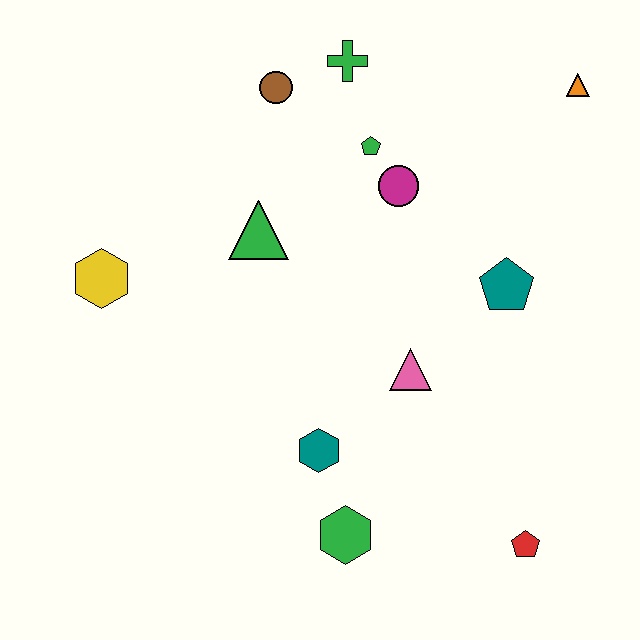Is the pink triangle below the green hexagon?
No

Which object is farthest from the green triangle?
The red pentagon is farthest from the green triangle.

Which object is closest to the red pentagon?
The green hexagon is closest to the red pentagon.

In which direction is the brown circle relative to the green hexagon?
The brown circle is above the green hexagon.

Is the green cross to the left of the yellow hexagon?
No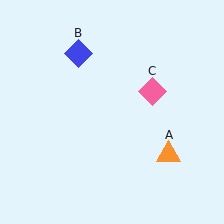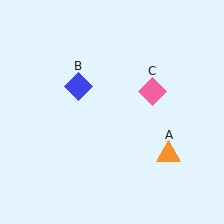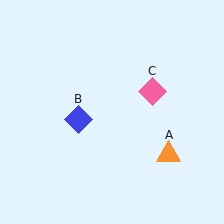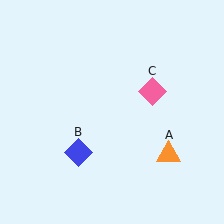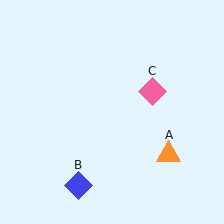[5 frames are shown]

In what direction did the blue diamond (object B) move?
The blue diamond (object B) moved down.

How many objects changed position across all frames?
1 object changed position: blue diamond (object B).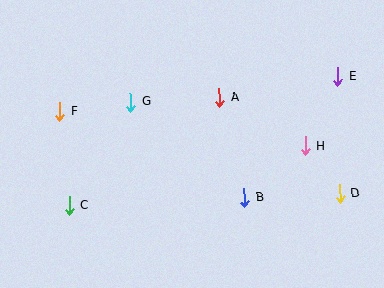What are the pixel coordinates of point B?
Point B is at (244, 198).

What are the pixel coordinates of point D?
Point D is at (340, 193).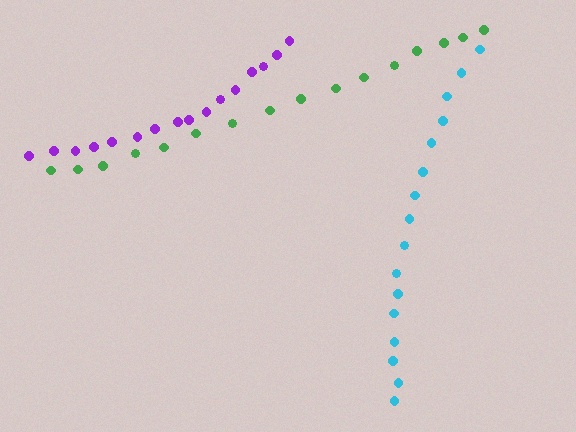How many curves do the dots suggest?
There are 3 distinct paths.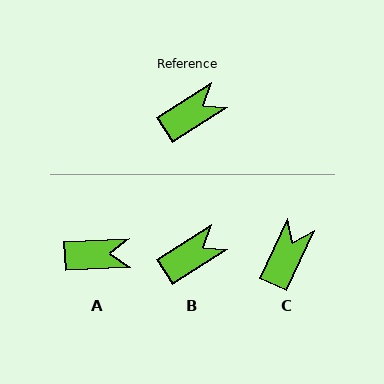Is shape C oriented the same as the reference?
No, it is off by about 33 degrees.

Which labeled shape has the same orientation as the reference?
B.